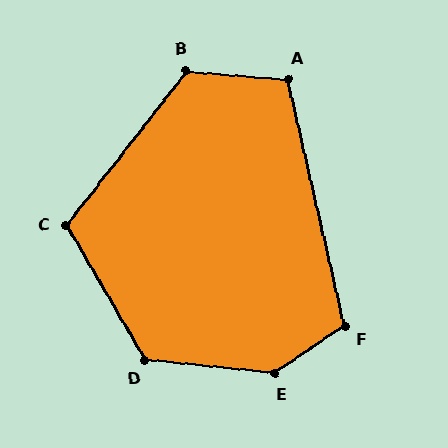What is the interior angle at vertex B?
Approximately 123 degrees (obtuse).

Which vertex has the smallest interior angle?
A, at approximately 108 degrees.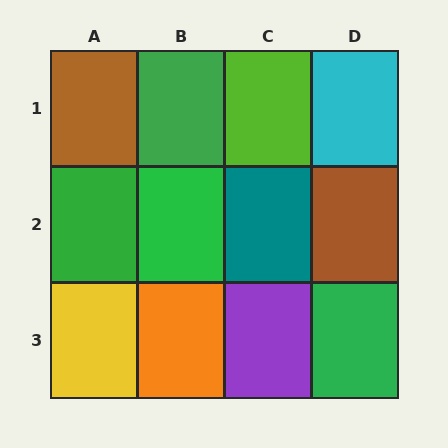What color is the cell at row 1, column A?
Brown.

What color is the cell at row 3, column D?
Green.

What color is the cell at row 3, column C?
Purple.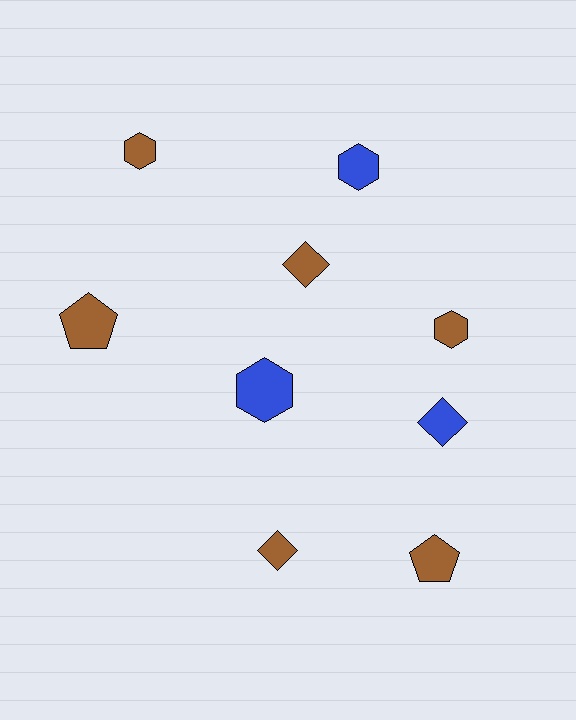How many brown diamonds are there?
There are 2 brown diamonds.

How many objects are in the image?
There are 9 objects.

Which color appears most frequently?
Brown, with 6 objects.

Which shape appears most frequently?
Hexagon, with 4 objects.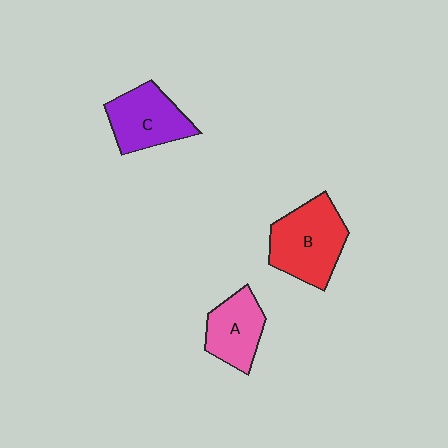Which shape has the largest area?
Shape B (red).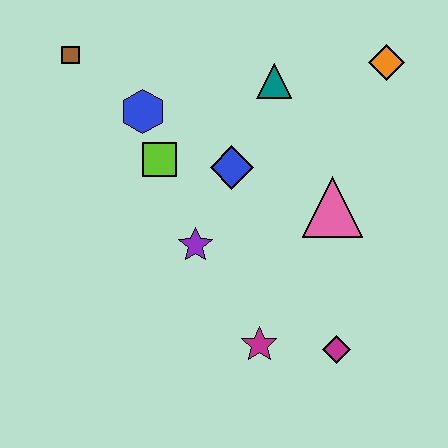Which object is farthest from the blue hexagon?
The magenta diamond is farthest from the blue hexagon.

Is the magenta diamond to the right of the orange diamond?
No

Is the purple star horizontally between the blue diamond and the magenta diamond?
No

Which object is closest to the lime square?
The blue hexagon is closest to the lime square.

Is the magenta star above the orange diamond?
No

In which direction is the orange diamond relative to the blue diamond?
The orange diamond is to the right of the blue diamond.